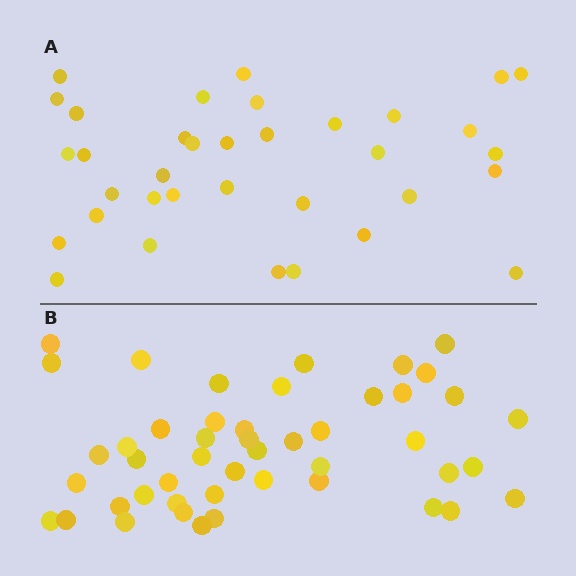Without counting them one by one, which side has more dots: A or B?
Region B (the bottom region) has more dots.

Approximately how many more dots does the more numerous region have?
Region B has roughly 12 or so more dots than region A.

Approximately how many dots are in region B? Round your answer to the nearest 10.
About 50 dots. (The exact count is 47, which rounds to 50.)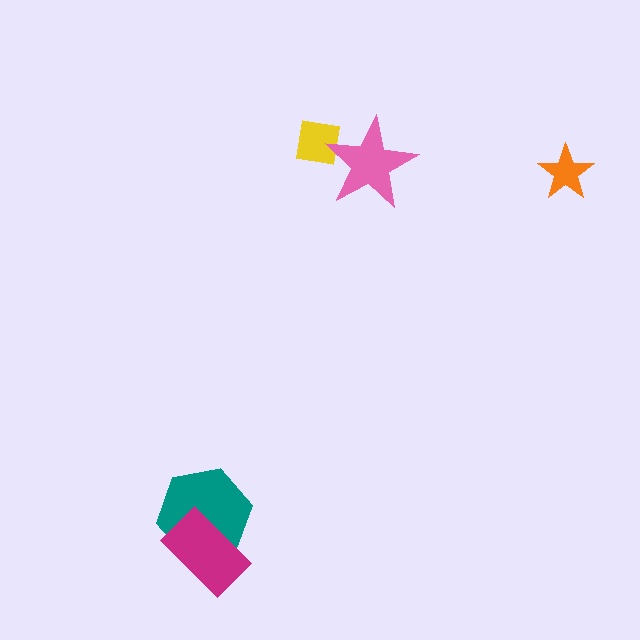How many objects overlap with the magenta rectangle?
1 object overlaps with the magenta rectangle.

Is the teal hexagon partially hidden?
Yes, it is partially covered by another shape.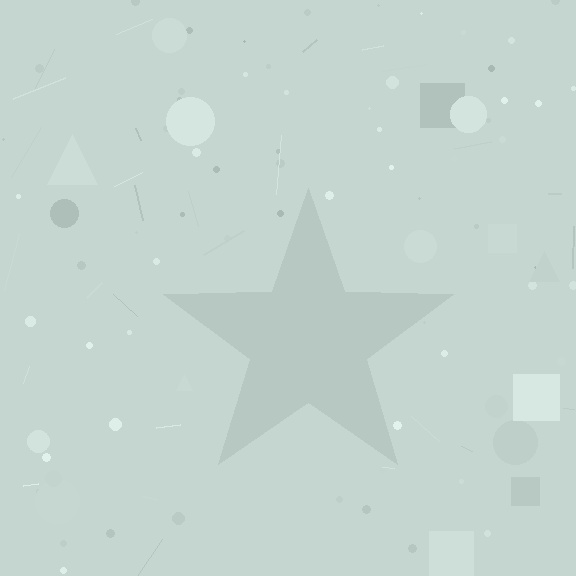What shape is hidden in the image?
A star is hidden in the image.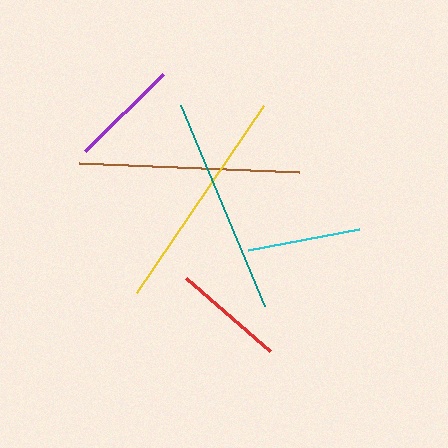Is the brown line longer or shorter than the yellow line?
The yellow line is longer than the brown line.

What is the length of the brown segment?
The brown segment is approximately 220 pixels long.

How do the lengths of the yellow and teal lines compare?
The yellow and teal lines are approximately the same length.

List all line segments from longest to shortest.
From longest to shortest: yellow, brown, teal, cyan, red, purple.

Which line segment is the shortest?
The purple line is the shortest at approximately 109 pixels.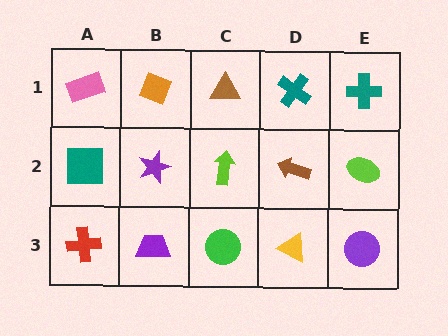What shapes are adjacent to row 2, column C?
A brown triangle (row 1, column C), a green circle (row 3, column C), a purple star (row 2, column B), a brown arrow (row 2, column D).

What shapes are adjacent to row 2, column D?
A teal cross (row 1, column D), a yellow triangle (row 3, column D), a lime arrow (row 2, column C), a lime ellipse (row 2, column E).